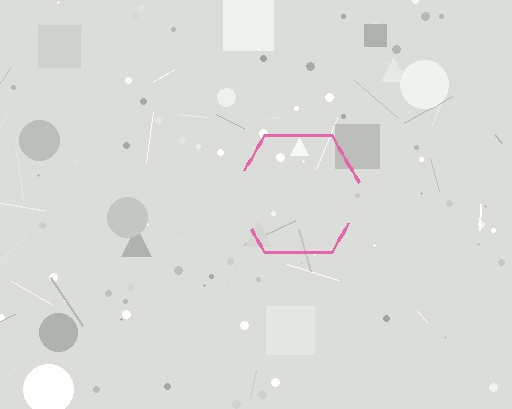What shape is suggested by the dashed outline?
The dashed outline suggests a hexagon.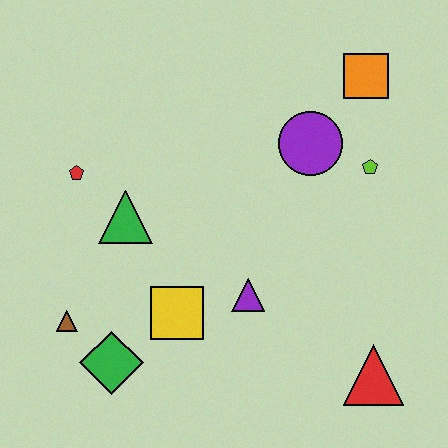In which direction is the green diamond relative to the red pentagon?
The green diamond is below the red pentagon.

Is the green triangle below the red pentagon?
Yes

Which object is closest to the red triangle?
The purple triangle is closest to the red triangle.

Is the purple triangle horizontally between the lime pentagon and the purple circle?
No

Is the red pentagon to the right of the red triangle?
No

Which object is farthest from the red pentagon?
The red triangle is farthest from the red pentagon.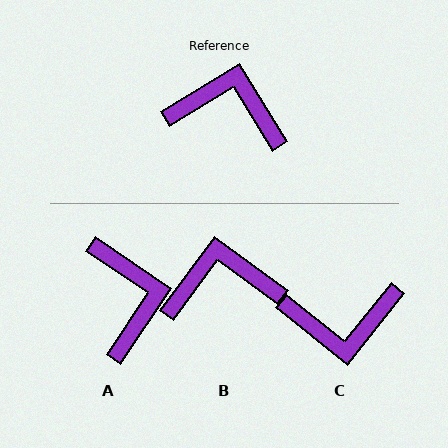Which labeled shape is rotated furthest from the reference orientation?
C, about 160 degrees away.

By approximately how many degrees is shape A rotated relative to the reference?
Approximately 65 degrees clockwise.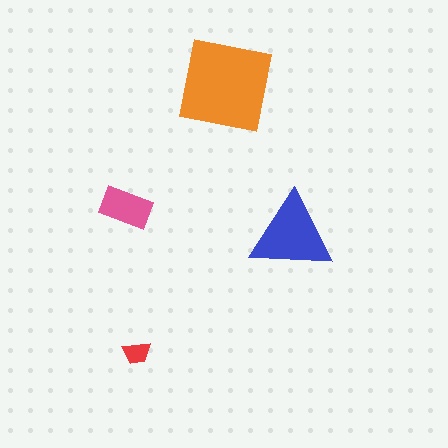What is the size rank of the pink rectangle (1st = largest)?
3rd.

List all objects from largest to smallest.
The orange square, the blue triangle, the pink rectangle, the red trapezoid.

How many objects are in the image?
There are 4 objects in the image.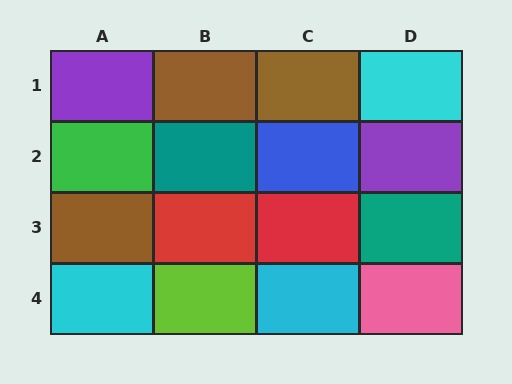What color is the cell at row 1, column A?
Purple.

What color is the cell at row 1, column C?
Brown.